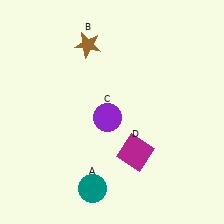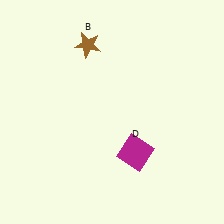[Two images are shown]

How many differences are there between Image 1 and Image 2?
There are 2 differences between the two images.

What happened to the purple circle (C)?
The purple circle (C) was removed in Image 2. It was in the bottom-left area of Image 1.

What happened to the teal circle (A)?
The teal circle (A) was removed in Image 2. It was in the bottom-left area of Image 1.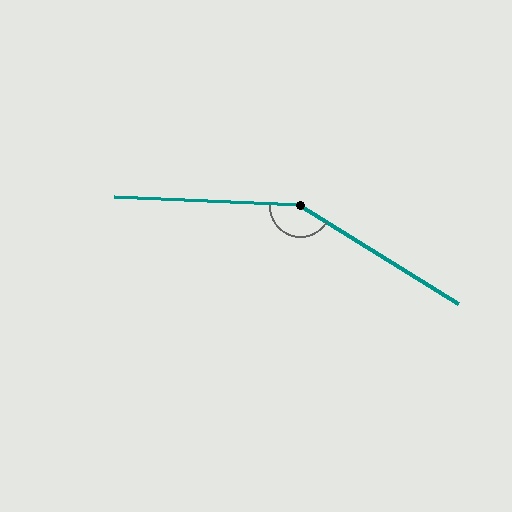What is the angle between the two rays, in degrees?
Approximately 151 degrees.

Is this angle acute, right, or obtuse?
It is obtuse.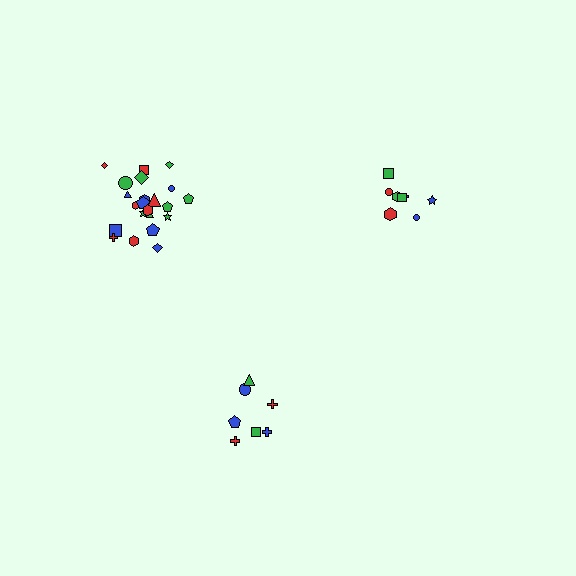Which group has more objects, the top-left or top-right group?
The top-left group.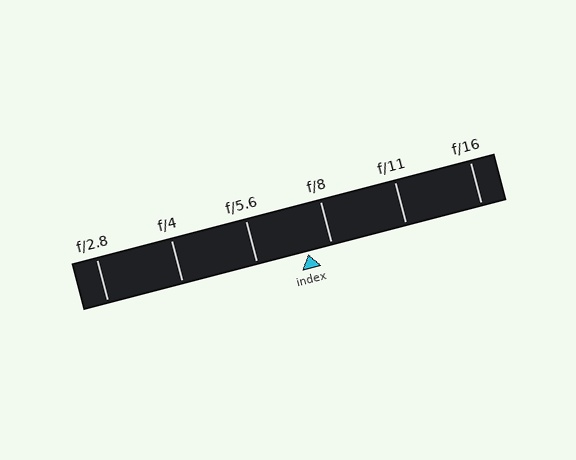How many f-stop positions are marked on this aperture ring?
There are 6 f-stop positions marked.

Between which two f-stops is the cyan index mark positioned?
The index mark is between f/5.6 and f/8.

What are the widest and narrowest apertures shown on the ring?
The widest aperture shown is f/2.8 and the narrowest is f/16.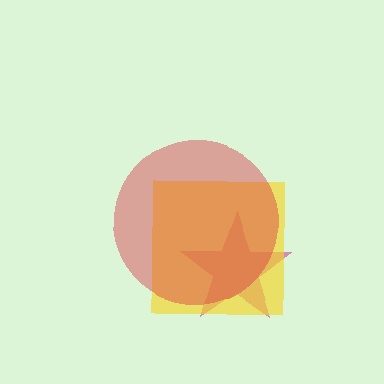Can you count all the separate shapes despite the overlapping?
Yes, there are 3 separate shapes.